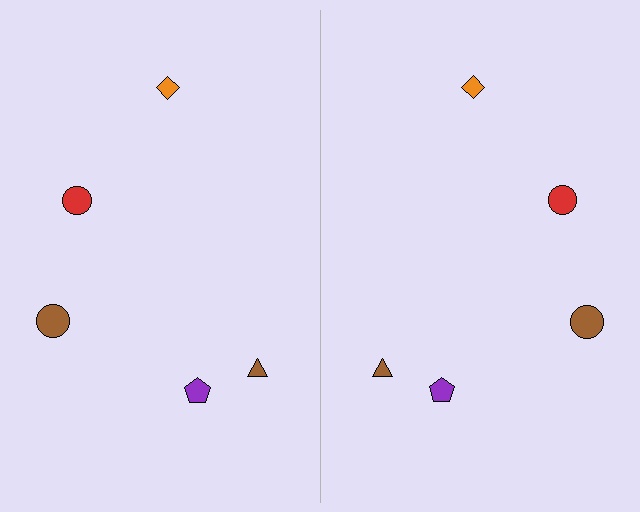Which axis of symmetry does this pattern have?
The pattern has a vertical axis of symmetry running through the center of the image.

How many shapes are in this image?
There are 10 shapes in this image.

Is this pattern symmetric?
Yes, this pattern has bilateral (reflection) symmetry.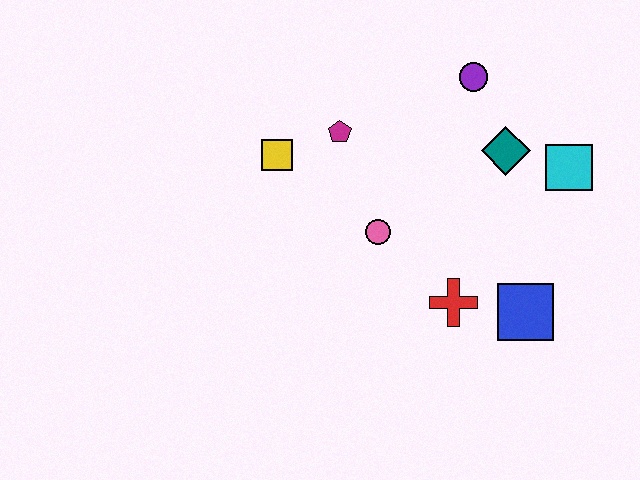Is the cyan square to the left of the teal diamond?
No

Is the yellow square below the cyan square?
No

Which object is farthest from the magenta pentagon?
The blue square is farthest from the magenta pentagon.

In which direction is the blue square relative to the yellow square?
The blue square is to the right of the yellow square.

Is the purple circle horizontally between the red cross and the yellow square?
No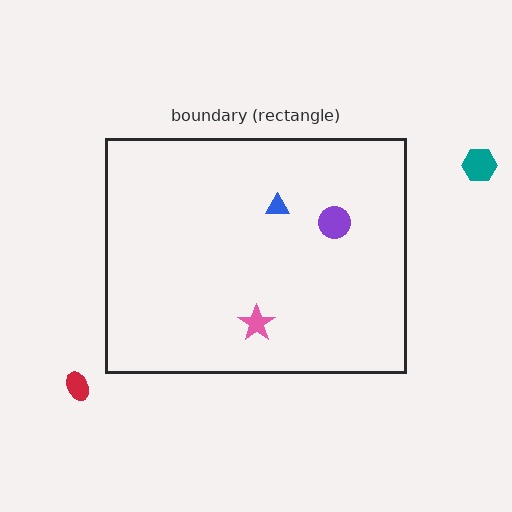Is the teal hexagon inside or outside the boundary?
Outside.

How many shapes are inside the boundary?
3 inside, 2 outside.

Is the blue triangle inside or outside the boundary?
Inside.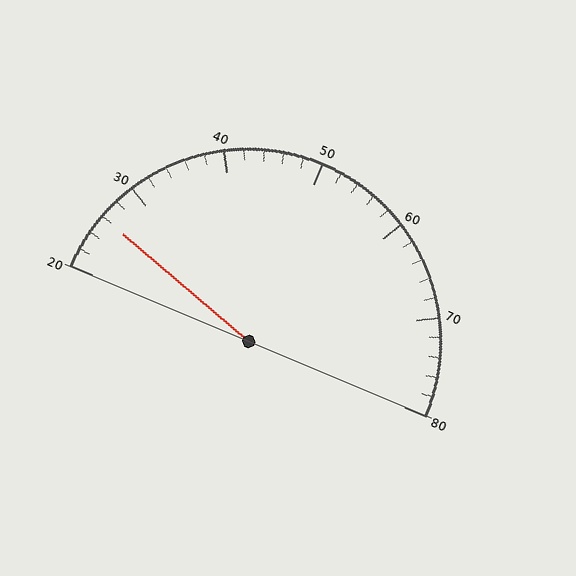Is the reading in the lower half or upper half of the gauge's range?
The reading is in the lower half of the range (20 to 80).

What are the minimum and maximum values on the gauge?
The gauge ranges from 20 to 80.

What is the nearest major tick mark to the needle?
The nearest major tick mark is 30.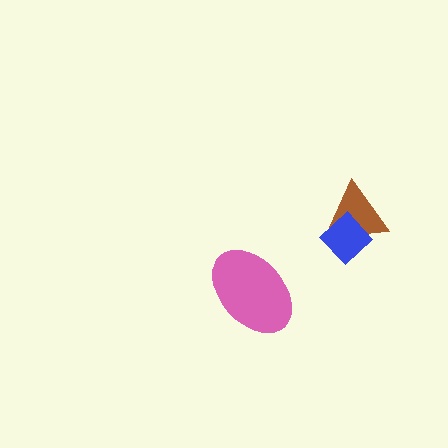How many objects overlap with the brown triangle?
1 object overlaps with the brown triangle.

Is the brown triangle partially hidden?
Yes, it is partially covered by another shape.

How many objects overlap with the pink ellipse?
0 objects overlap with the pink ellipse.